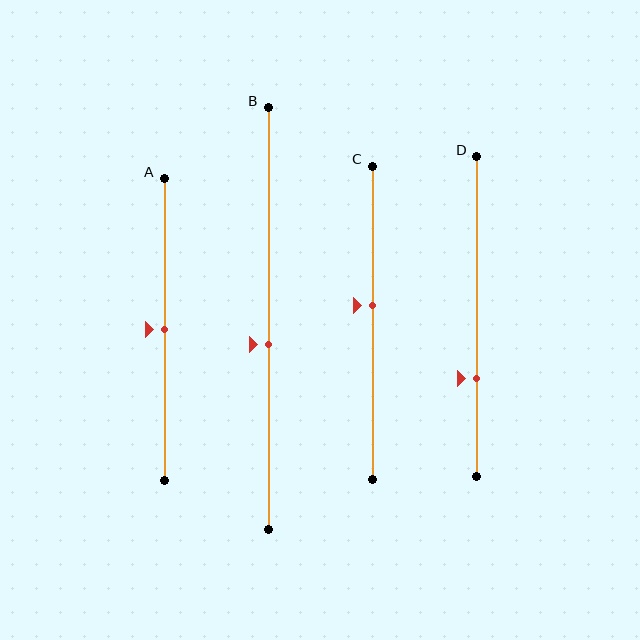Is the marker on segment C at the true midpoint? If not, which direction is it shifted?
No, the marker on segment C is shifted upward by about 5% of the segment length.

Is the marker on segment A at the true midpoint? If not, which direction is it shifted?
Yes, the marker on segment A is at the true midpoint.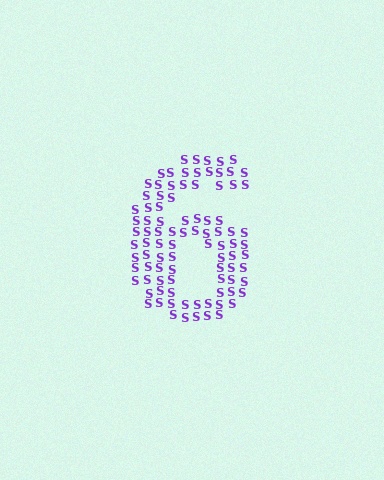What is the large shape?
The large shape is the digit 6.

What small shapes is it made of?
It is made of small letter S's.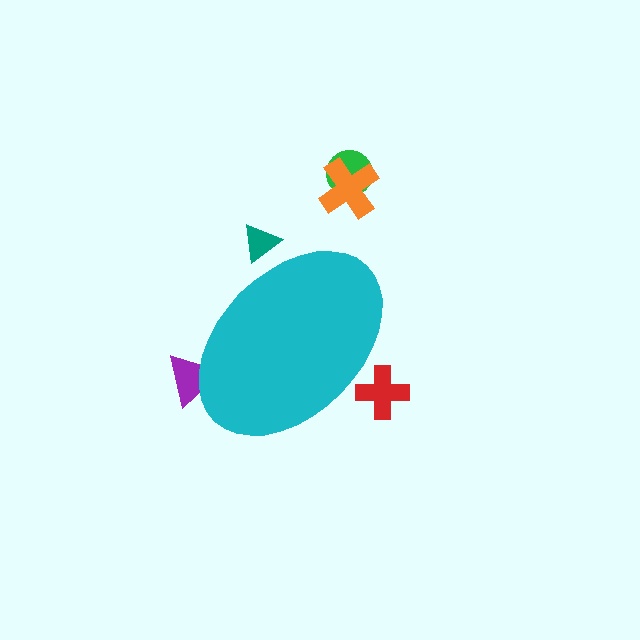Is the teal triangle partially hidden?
Yes, the teal triangle is partially hidden behind the cyan ellipse.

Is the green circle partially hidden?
No, the green circle is fully visible.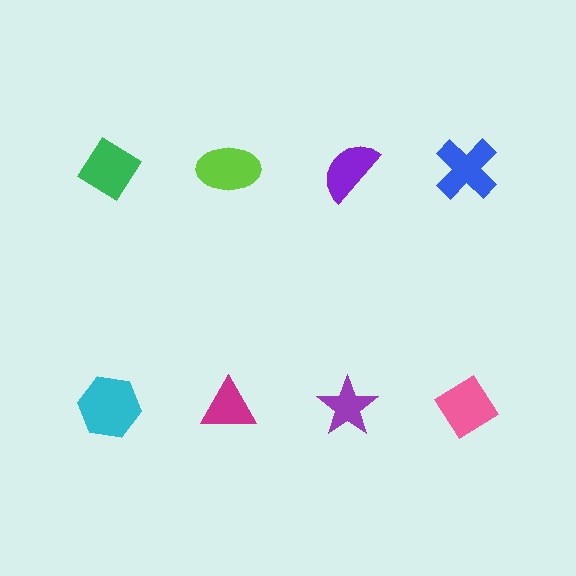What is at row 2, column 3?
A purple star.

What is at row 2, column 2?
A magenta triangle.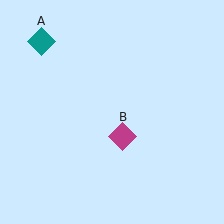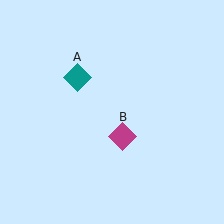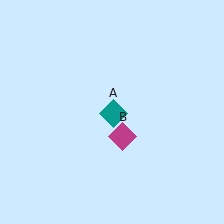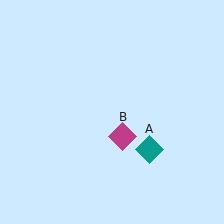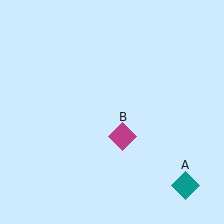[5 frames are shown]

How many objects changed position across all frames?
1 object changed position: teal diamond (object A).